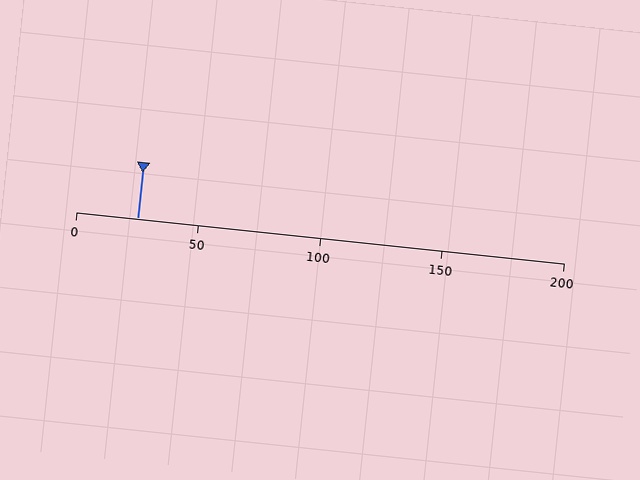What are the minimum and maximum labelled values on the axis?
The axis runs from 0 to 200.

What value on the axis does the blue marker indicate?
The marker indicates approximately 25.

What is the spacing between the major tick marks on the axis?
The major ticks are spaced 50 apart.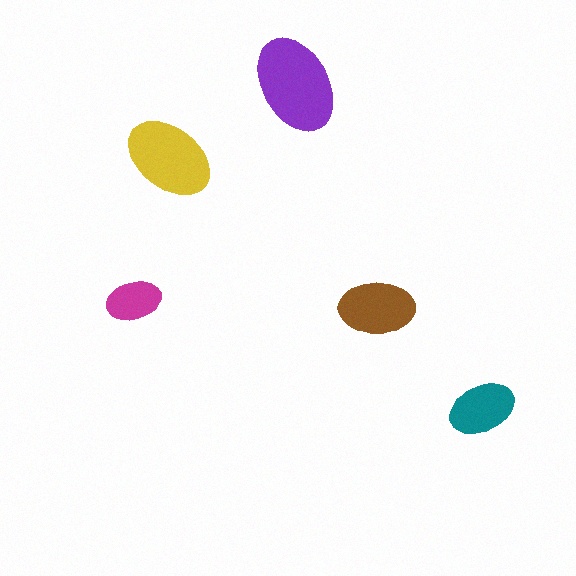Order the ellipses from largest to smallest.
the purple one, the yellow one, the brown one, the teal one, the magenta one.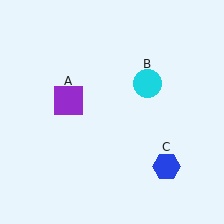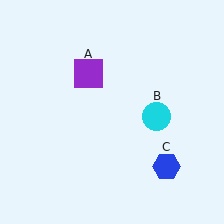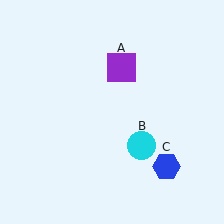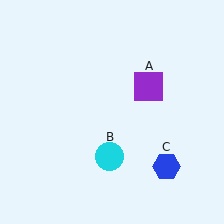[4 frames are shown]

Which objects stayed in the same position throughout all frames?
Blue hexagon (object C) remained stationary.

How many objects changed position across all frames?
2 objects changed position: purple square (object A), cyan circle (object B).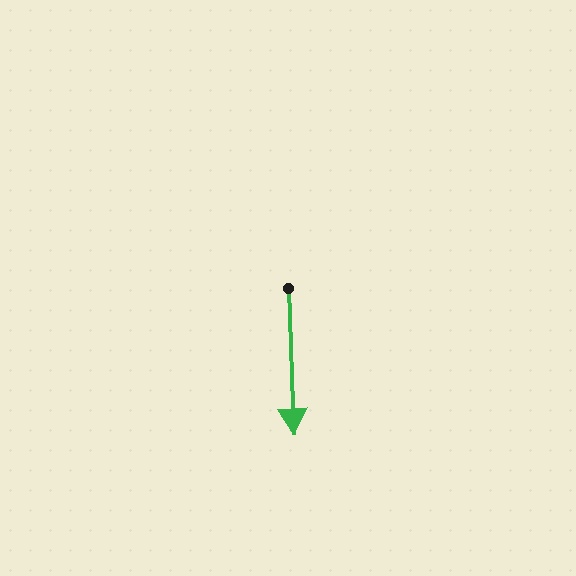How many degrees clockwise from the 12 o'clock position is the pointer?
Approximately 178 degrees.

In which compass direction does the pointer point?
South.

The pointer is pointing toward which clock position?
Roughly 6 o'clock.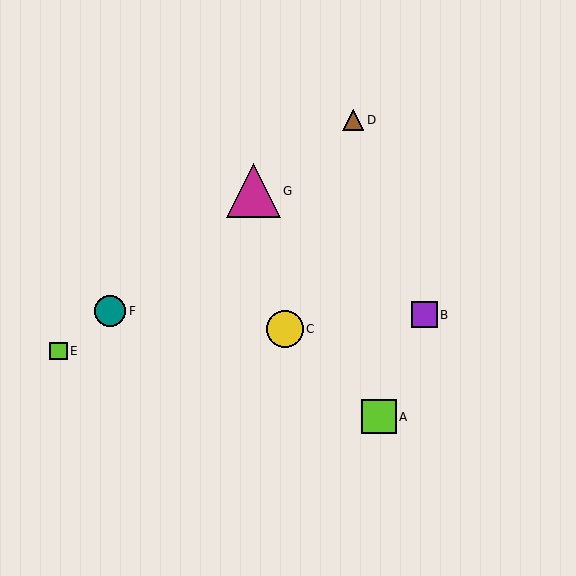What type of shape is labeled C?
Shape C is a yellow circle.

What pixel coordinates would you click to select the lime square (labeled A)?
Click at (379, 417) to select the lime square A.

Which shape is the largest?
The magenta triangle (labeled G) is the largest.